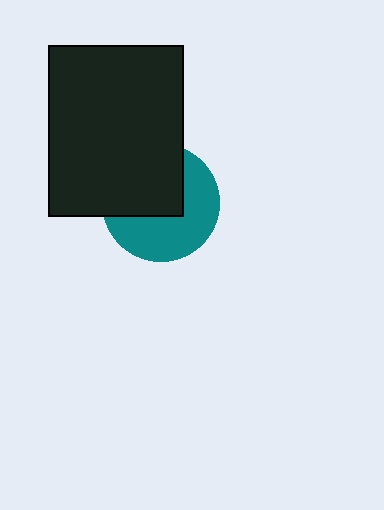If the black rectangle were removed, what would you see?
You would see the complete teal circle.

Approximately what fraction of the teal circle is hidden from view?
Roughly 48% of the teal circle is hidden behind the black rectangle.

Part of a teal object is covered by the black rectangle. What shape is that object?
It is a circle.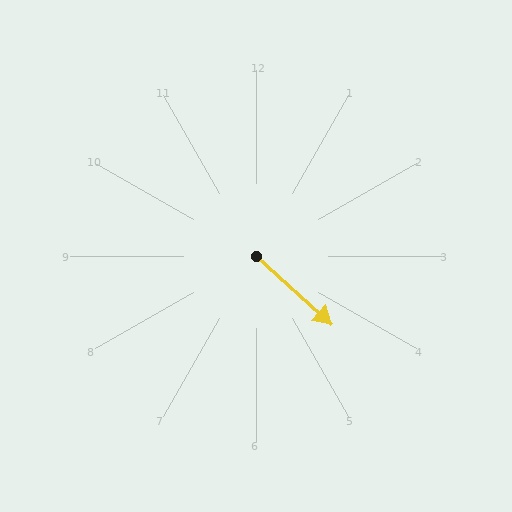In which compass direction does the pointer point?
Southeast.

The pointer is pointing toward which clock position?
Roughly 4 o'clock.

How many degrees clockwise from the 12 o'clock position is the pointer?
Approximately 132 degrees.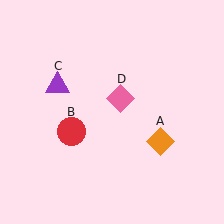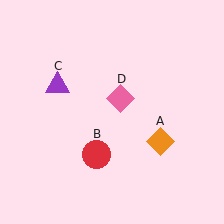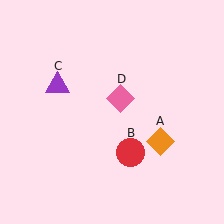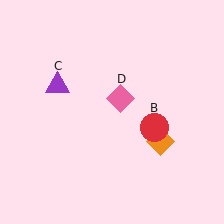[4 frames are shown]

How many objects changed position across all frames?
1 object changed position: red circle (object B).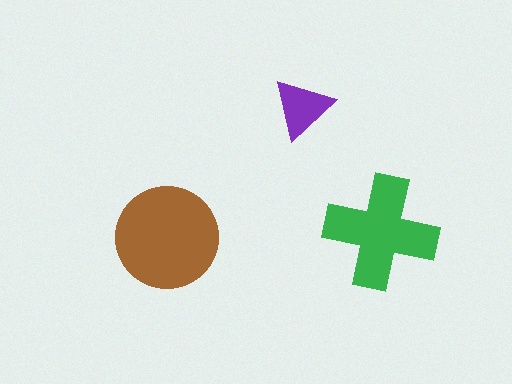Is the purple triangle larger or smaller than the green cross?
Smaller.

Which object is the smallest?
The purple triangle.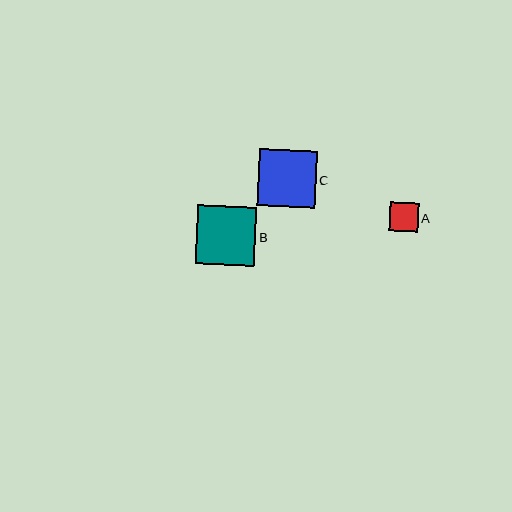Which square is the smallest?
Square A is the smallest with a size of approximately 29 pixels.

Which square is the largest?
Square B is the largest with a size of approximately 59 pixels.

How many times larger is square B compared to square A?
Square B is approximately 2.1 times the size of square A.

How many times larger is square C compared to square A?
Square C is approximately 2.0 times the size of square A.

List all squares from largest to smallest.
From largest to smallest: B, C, A.